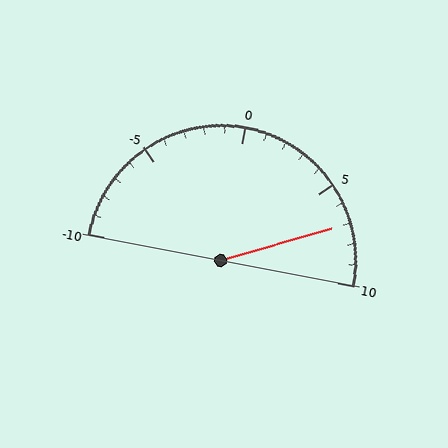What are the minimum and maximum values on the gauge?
The gauge ranges from -10 to 10.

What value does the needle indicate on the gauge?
The needle indicates approximately 7.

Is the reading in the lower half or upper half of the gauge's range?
The reading is in the upper half of the range (-10 to 10).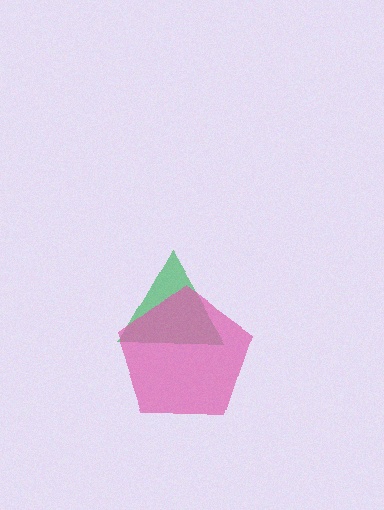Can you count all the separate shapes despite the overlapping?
Yes, there are 2 separate shapes.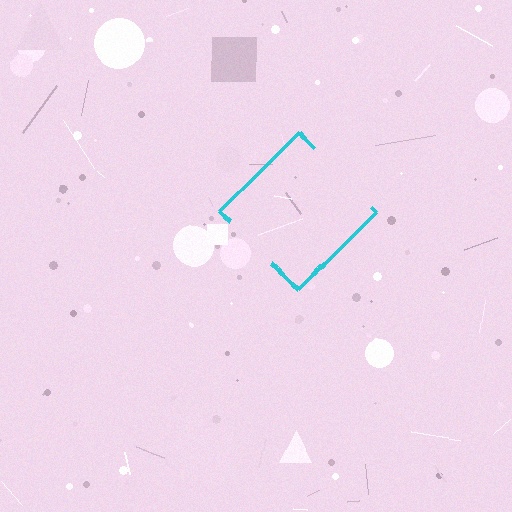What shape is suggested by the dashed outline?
The dashed outline suggests a diamond.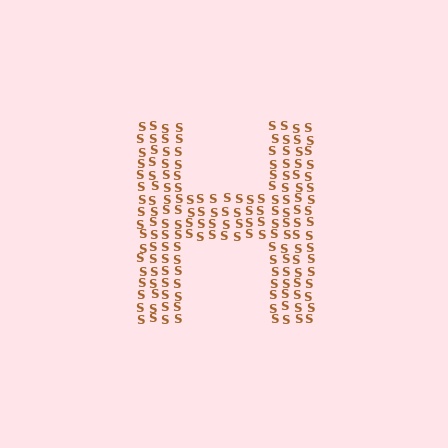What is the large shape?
The large shape is the letter H.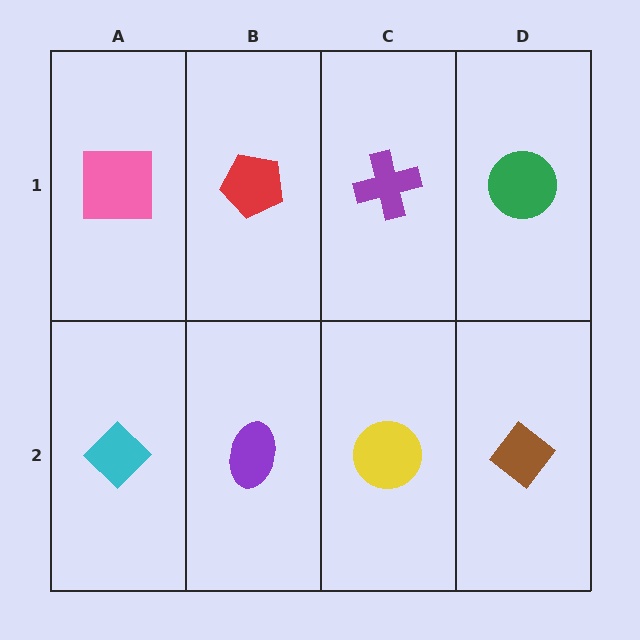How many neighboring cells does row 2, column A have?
2.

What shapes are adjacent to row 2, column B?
A red pentagon (row 1, column B), a cyan diamond (row 2, column A), a yellow circle (row 2, column C).